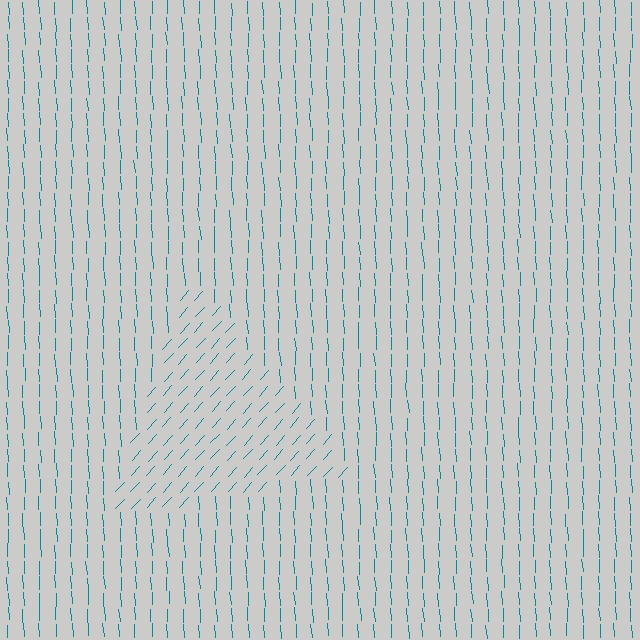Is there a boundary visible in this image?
Yes, there is a texture boundary formed by a change in line orientation.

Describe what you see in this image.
The image is filled with small teal line segments. A triangle region in the image has lines oriented differently from the surrounding lines, creating a visible texture boundary.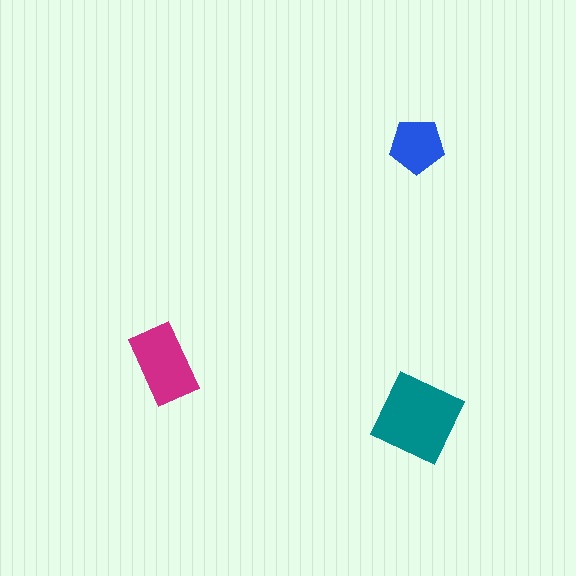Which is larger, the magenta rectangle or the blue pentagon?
The magenta rectangle.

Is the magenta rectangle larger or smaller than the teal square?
Smaller.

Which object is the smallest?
The blue pentagon.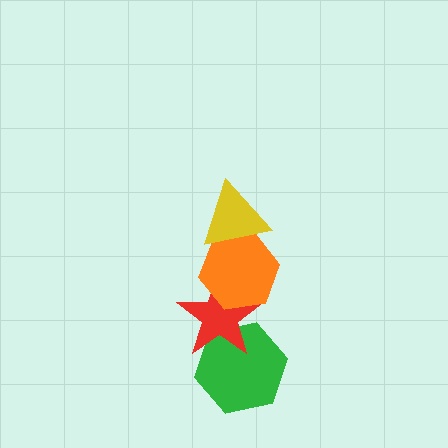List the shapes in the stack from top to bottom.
From top to bottom: the yellow triangle, the orange hexagon, the red star, the green hexagon.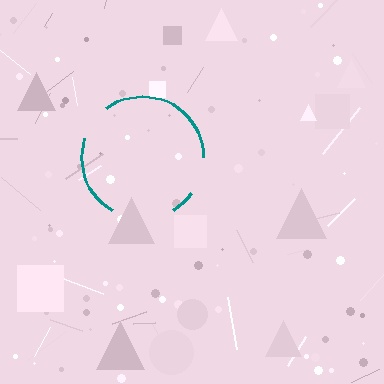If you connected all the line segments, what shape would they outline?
They would outline a circle.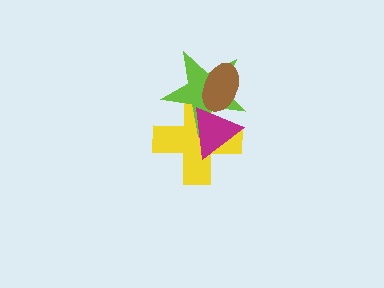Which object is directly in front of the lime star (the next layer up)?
The brown ellipse is directly in front of the lime star.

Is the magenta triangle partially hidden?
No, no other shape covers it.